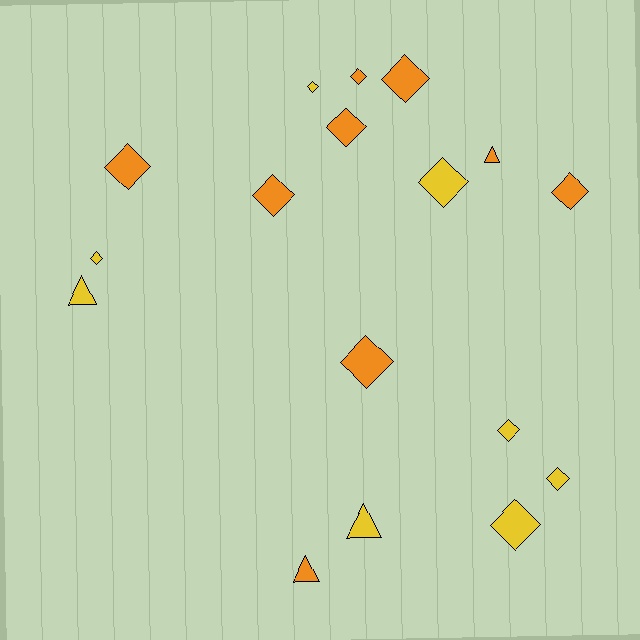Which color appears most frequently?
Orange, with 9 objects.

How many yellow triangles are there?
There are 2 yellow triangles.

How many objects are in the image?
There are 17 objects.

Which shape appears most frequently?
Diamond, with 13 objects.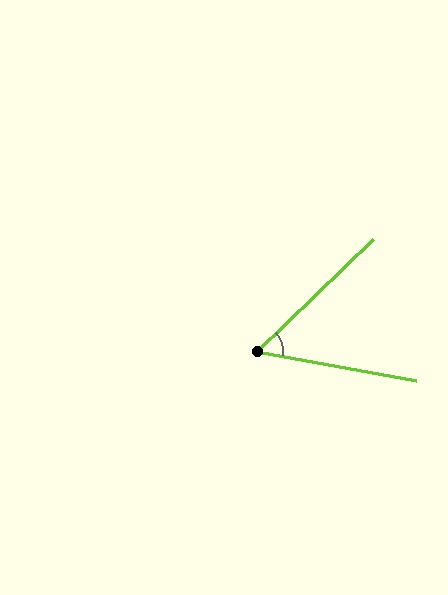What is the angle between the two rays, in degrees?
Approximately 54 degrees.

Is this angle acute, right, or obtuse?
It is acute.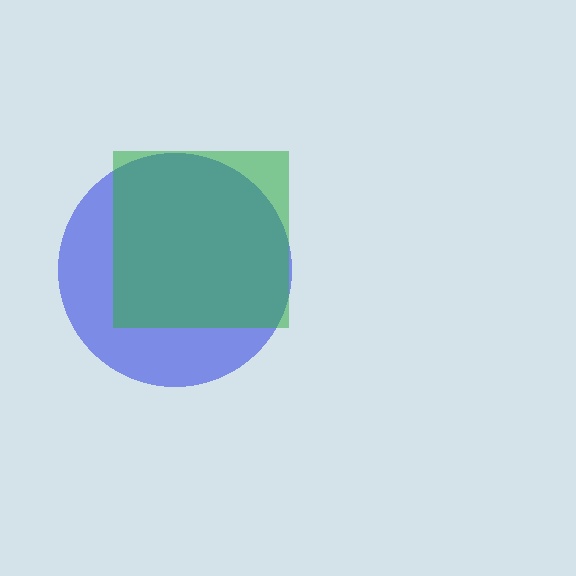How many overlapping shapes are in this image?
There are 2 overlapping shapes in the image.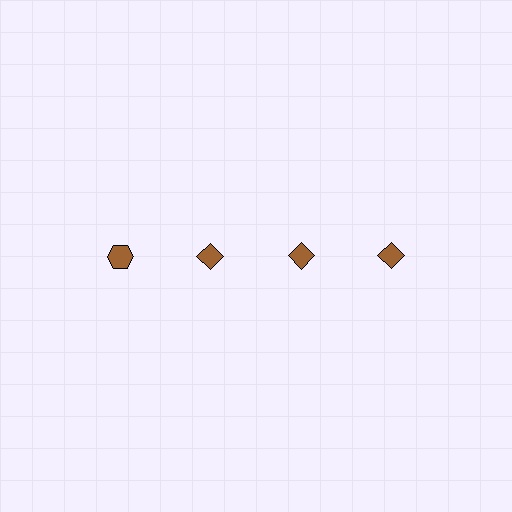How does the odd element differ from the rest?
It has a different shape: hexagon instead of diamond.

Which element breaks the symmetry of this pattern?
The brown hexagon in the top row, leftmost column breaks the symmetry. All other shapes are brown diamonds.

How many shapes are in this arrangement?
There are 4 shapes arranged in a grid pattern.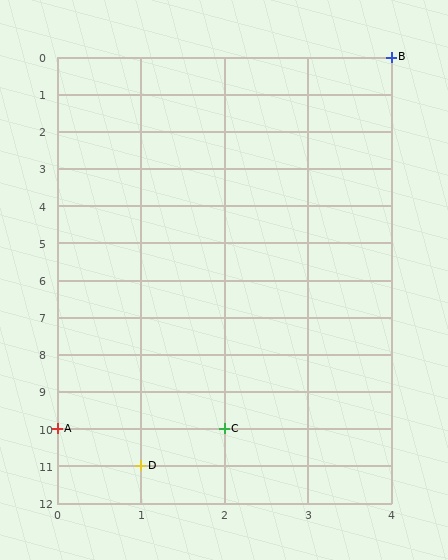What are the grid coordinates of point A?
Point A is at grid coordinates (0, 10).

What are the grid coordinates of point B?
Point B is at grid coordinates (4, 0).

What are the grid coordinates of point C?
Point C is at grid coordinates (2, 10).